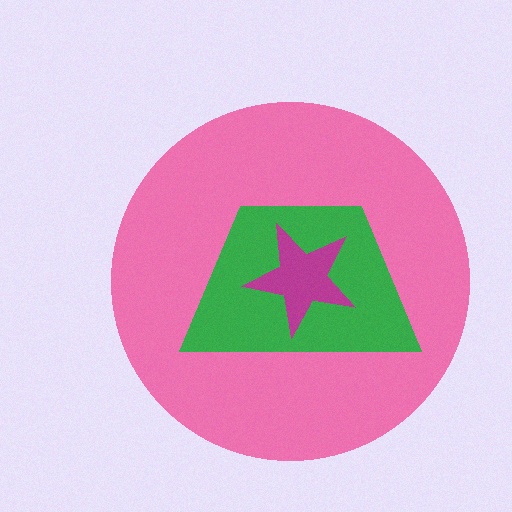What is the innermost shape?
The magenta star.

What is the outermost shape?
The pink circle.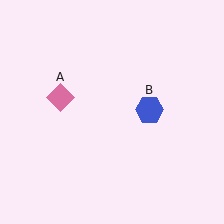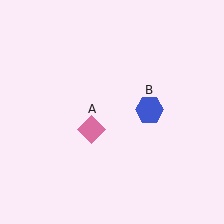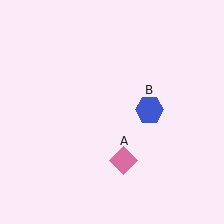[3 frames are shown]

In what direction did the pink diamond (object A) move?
The pink diamond (object A) moved down and to the right.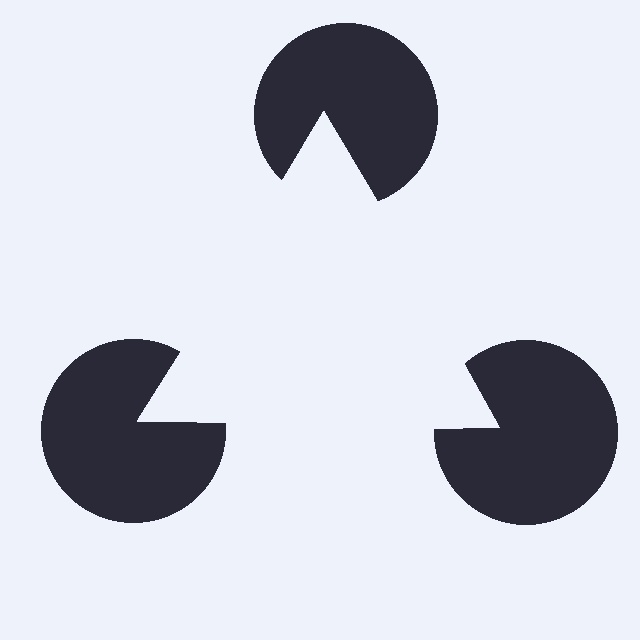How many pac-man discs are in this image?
There are 3 — one at each vertex of the illusory triangle.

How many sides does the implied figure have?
3 sides.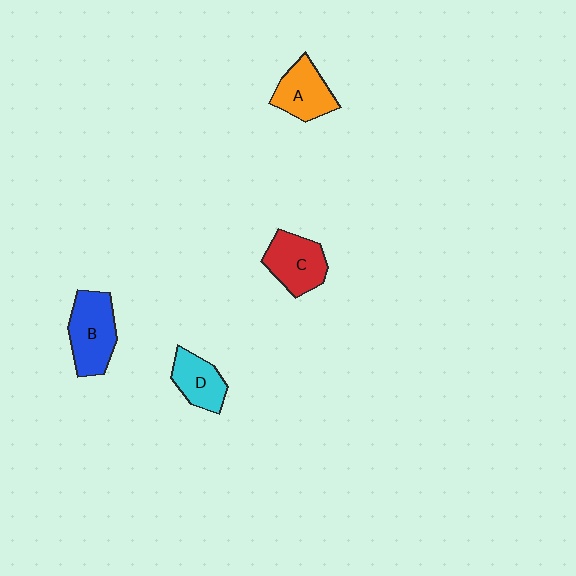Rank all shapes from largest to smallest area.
From largest to smallest: B (blue), C (red), A (orange), D (cyan).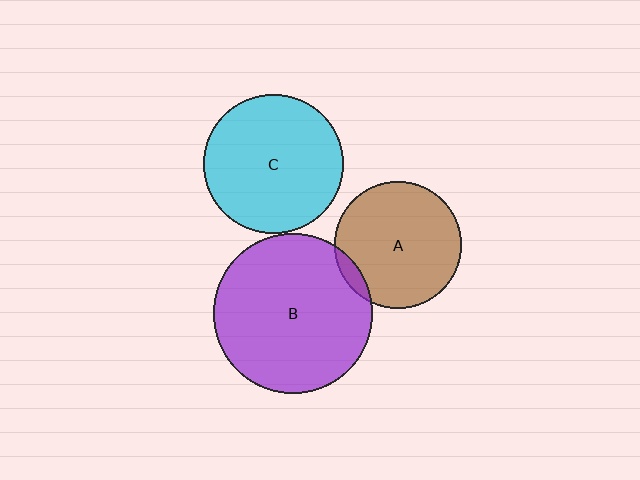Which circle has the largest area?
Circle B (purple).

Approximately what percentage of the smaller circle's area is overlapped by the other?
Approximately 5%.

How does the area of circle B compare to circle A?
Approximately 1.6 times.